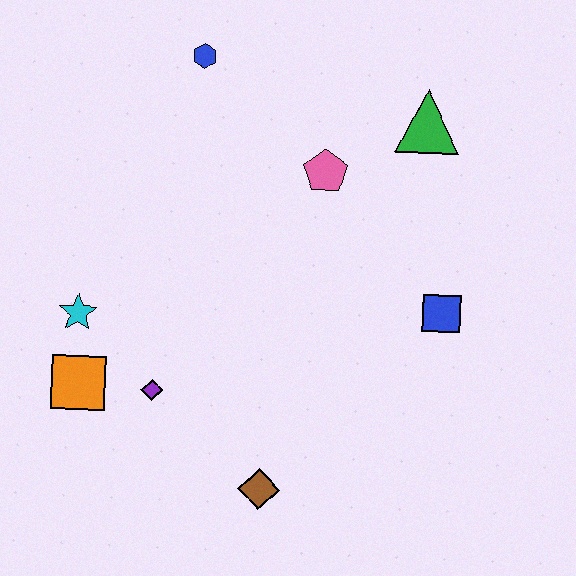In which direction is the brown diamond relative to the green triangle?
The brown diamond is below the green triangle.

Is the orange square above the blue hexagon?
No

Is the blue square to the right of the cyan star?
Yes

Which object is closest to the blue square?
The pink pentagon is closest to the blue square.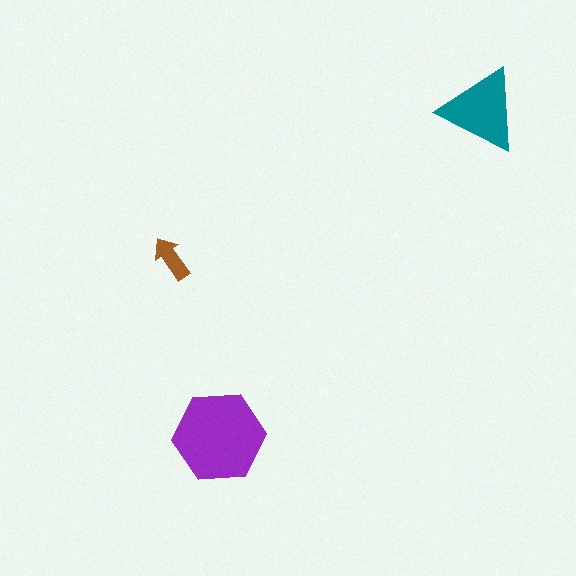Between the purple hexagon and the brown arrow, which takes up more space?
The purple hexagon.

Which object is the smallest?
The brown arrow.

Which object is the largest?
The purple hexagon.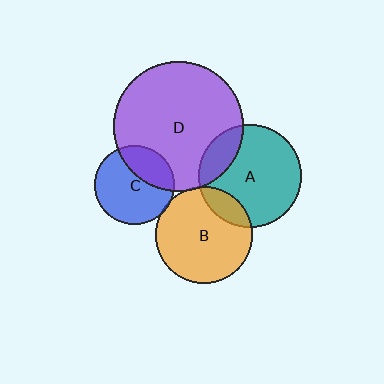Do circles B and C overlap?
Yes.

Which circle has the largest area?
Circle D (purple).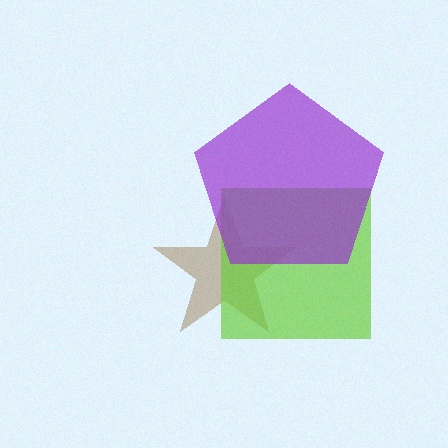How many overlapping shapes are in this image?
There are 3 overlapping shapes in the image.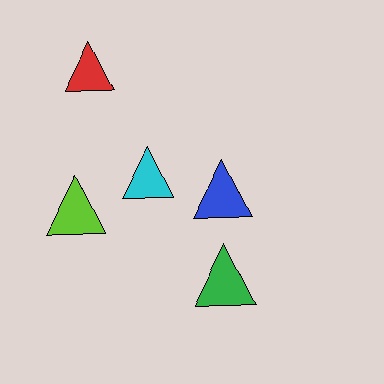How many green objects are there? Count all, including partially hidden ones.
There is 1 green object.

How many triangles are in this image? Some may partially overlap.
There are 5 triangles.